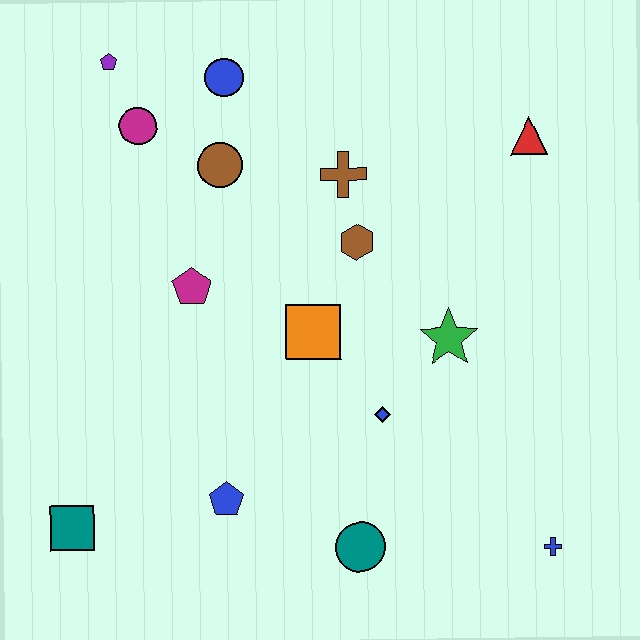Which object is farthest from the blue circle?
The blue cross is farthest from the blue circle.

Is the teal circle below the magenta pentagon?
Yes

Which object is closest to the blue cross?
The teal circle is closest to the blue cross.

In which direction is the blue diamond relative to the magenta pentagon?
The blue diamond is to the right of the magenta pentagon.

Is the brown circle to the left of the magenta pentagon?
No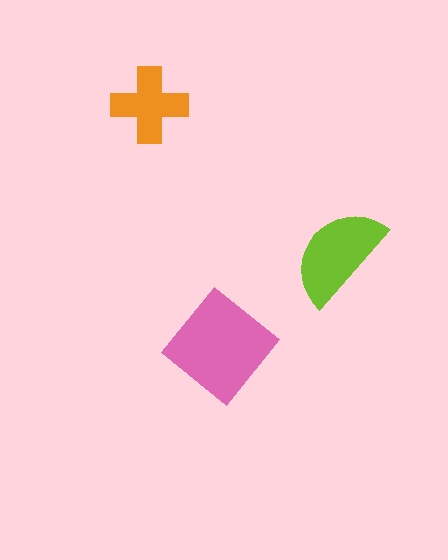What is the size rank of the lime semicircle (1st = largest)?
2nd.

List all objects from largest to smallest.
The pink diamond, the lime semicircle, the orange cross.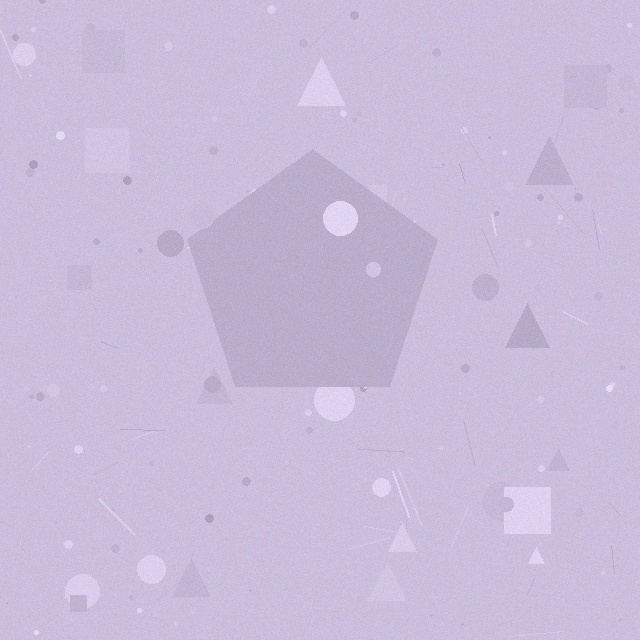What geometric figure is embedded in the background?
A pentagon is embedded in the background.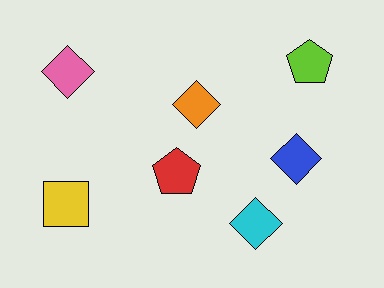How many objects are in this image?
There are 7 objects.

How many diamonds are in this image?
There are 4 diamonds.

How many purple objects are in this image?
There are no purple objects.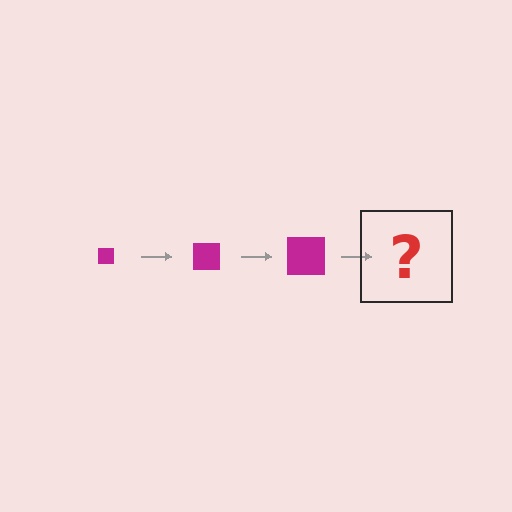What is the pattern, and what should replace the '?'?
The pattern is that the square gets progressively larger each step. The '?' should be a magenta square, larger than the previous one.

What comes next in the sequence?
The next element should be a magenta square, larger than the previous one.